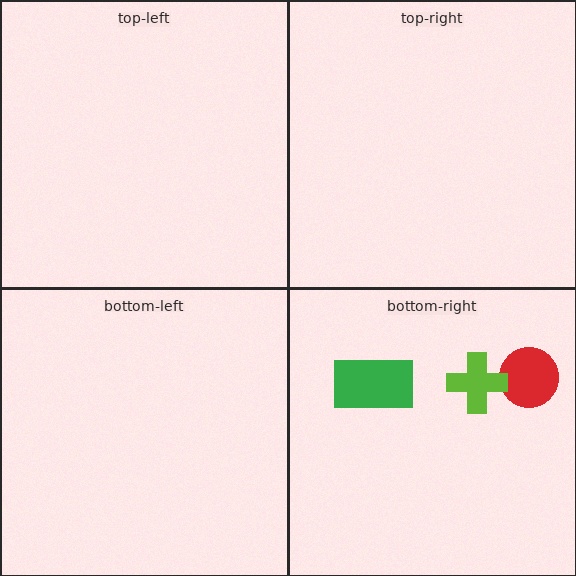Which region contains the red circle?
The bottom-right region.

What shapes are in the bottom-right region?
The green rectangle, the red circle, the lime cross.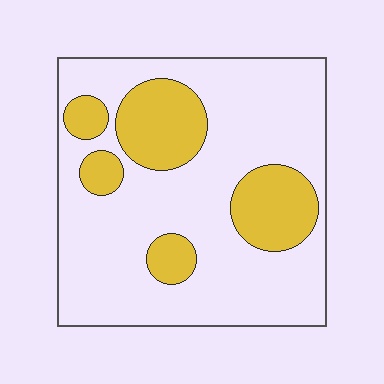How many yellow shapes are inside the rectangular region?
5.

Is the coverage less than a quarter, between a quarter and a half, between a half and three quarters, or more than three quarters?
Between a quarter and a half.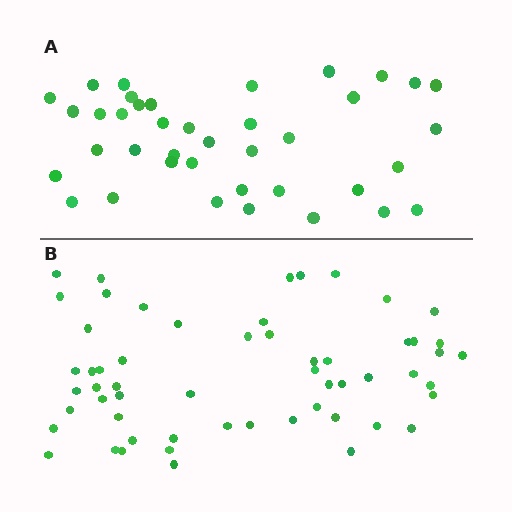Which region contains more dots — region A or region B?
Region B (the bottom region) has more dots.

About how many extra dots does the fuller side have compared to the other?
Region B has approximately 20 more dots than region A.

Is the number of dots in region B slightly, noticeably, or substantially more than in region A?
Region B has substantially more. The ratio is roughly 1.5 to 1.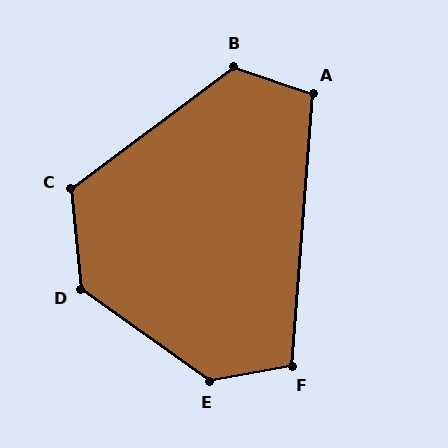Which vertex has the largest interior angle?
E, at approximately 134 degrees.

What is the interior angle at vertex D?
Approximately 131 degrees (obtuse).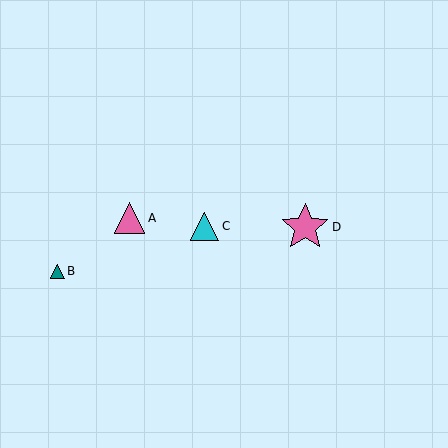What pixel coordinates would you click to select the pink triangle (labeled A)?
Click at (129, 218) to select the pink triangle A.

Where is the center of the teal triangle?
The center of the teal triangle is at (57, 271).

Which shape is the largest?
The pink star (labeled D) is the largest.